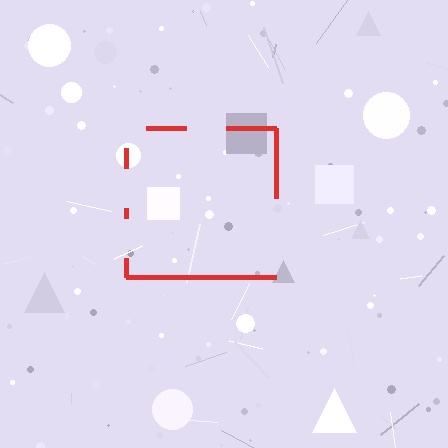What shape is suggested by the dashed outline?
The dashed outline suggests a square.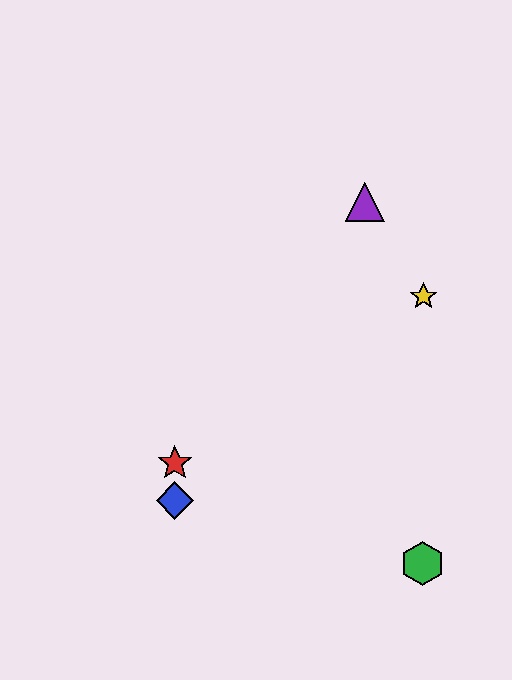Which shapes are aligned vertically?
The red star, the blue diamond are aligned vertically.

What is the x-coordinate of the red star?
The red star is at x≈175.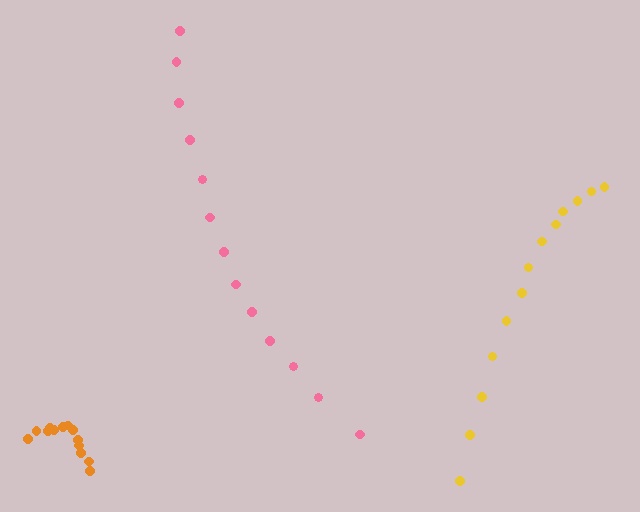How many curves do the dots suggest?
There are 3 distinct paths.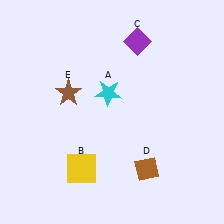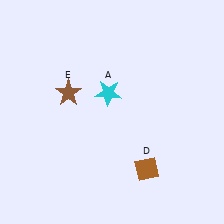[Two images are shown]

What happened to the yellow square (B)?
The yellow square (B) was removed in Image 2. It was in the bottom-left area of Image 1.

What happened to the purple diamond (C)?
The purple diamond (C) was removed in Image 2. It was in the top-right area of Image 1.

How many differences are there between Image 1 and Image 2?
There are 2 differences between the two images.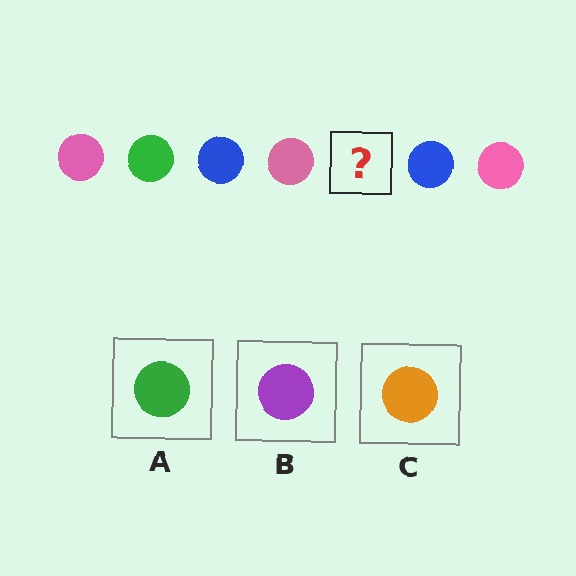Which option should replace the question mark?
Option A.